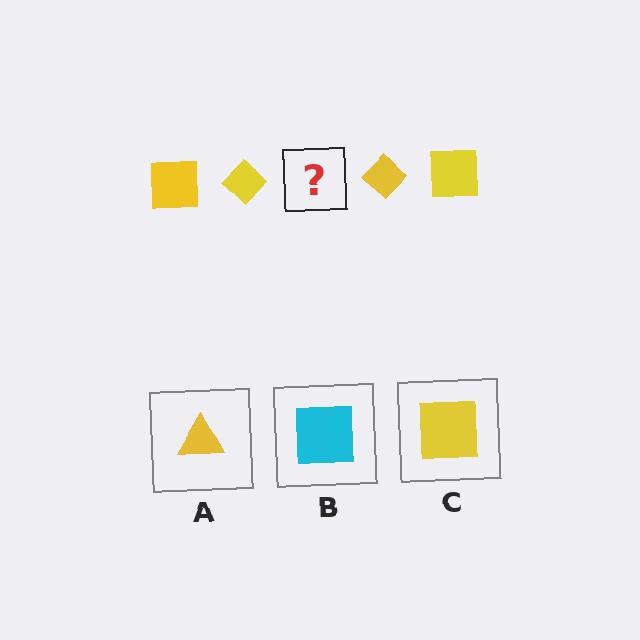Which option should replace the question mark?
Option C.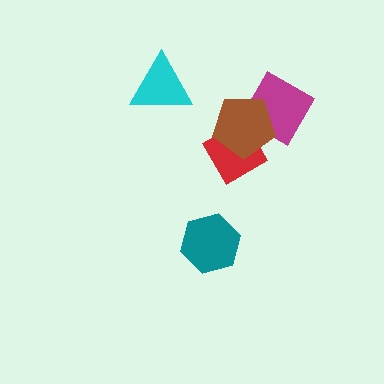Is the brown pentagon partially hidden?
No, no other shape covers it.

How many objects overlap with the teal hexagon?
0 objects overlap with the teal hexagon.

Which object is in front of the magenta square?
The brown pentagon is in front of the magenta square.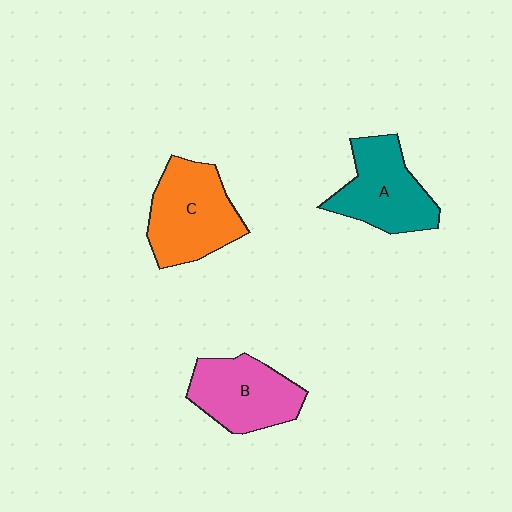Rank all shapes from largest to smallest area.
From largest to smallest: C (orange), A (teal), B (pink).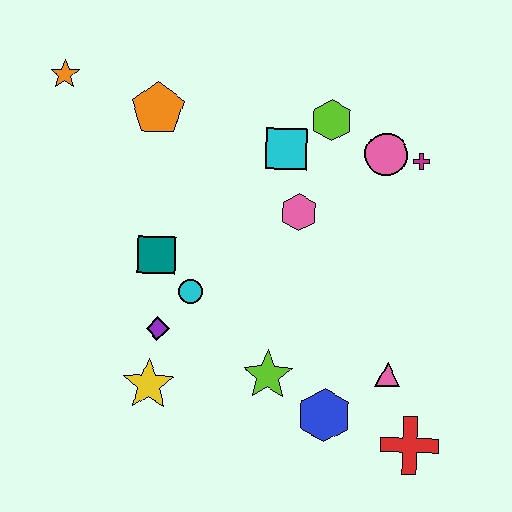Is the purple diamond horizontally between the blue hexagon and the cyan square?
No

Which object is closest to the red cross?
The pink triangle is closest to the red cross.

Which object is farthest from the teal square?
The red cross is farthest from the teal square.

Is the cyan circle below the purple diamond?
No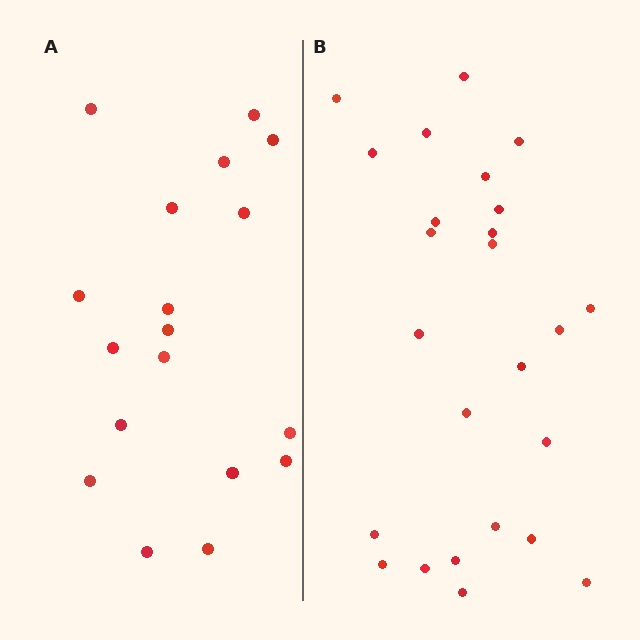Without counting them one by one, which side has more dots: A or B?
Region B (the right region) has more dots.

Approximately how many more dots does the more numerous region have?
Region B has roughly 8 or so more dots than region A.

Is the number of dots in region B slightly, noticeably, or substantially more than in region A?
Region B has noticeably more, but not dramatically so. The ratio is roughly 1.4 to 1.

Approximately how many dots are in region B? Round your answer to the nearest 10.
About 20 dots. (The exact count is 25, which rounds to 20.)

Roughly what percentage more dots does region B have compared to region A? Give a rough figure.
About 40% more.